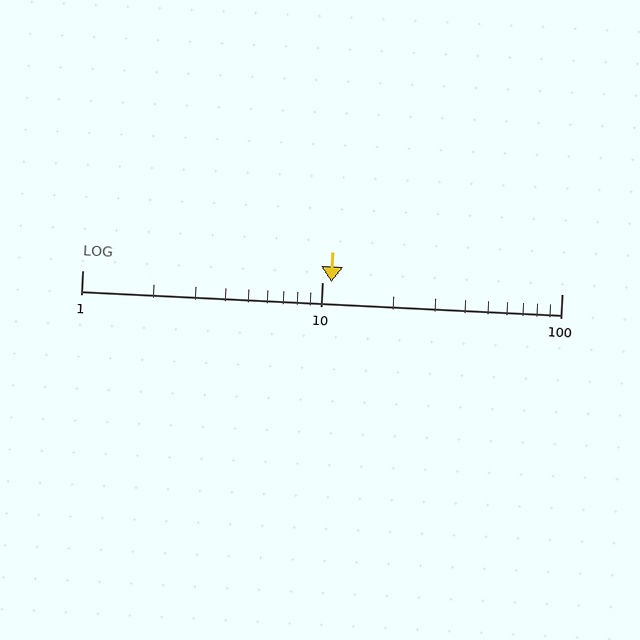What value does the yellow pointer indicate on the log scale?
The pointer indicates approximately 11.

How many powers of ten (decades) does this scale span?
The scale spans 2 decades, from 1 to 100.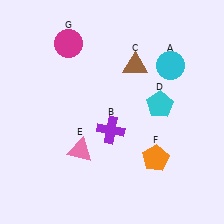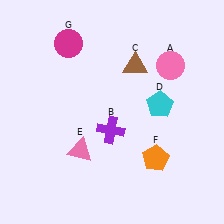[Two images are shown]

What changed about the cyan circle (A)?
In Image 1, A is cyan. In Image 2, it changed to pink.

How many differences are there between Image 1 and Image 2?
There is 1 difference between the two images.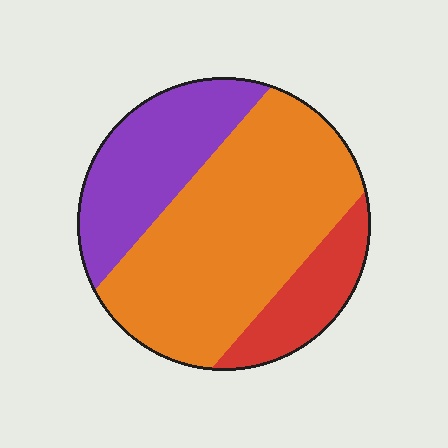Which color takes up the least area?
Red, at roughly 15%.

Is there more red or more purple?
Purple.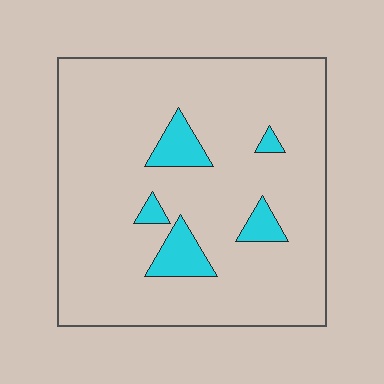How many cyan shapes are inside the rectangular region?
5.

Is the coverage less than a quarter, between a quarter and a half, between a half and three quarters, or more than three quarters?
Less than a quarter.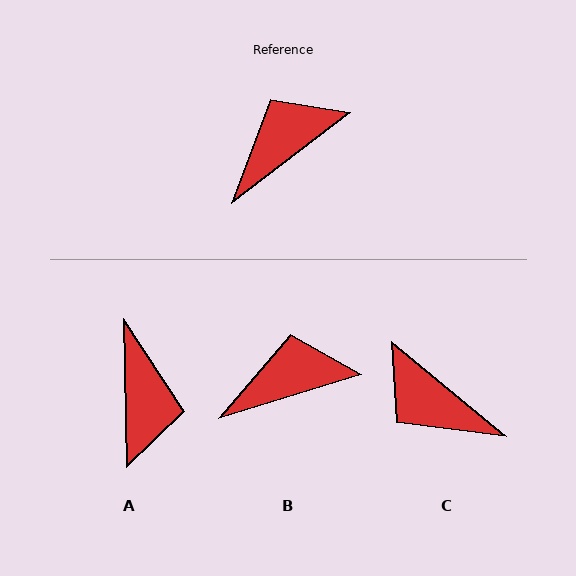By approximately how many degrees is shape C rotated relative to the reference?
Approximately 103 degrees counter-clockwise.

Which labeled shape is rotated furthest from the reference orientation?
A, about 126 degrees away.